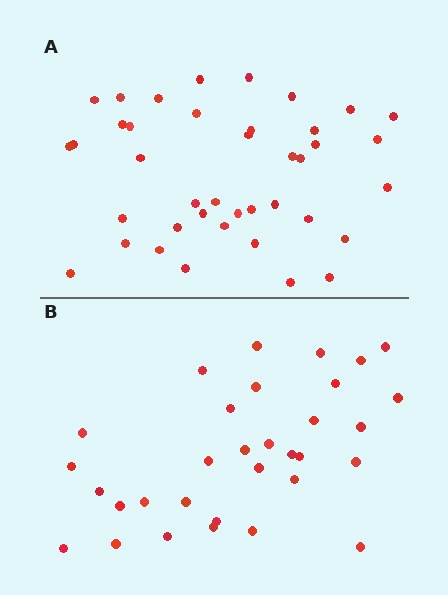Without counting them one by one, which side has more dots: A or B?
Region A (the top region) has more dots.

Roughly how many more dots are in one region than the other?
Region A has roughly 8 or so more dots than region B.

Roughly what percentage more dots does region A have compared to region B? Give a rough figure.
About 25% more.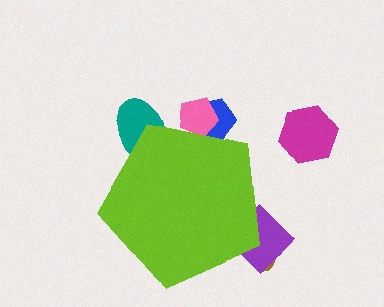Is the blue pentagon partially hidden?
Yes, the blue pentagon is partially hidden behind the lime pentagon.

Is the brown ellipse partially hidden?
Yes, the brown ellipse is partially hidden behind the lime pentagon.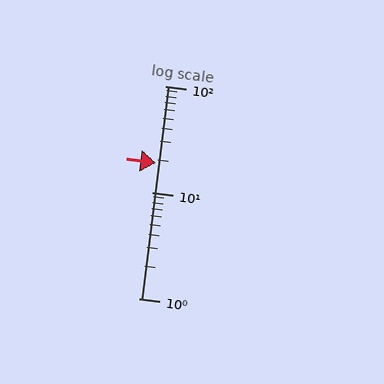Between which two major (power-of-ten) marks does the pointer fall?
The pointer is between 10 and 100.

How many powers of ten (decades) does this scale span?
The scale spans 2 decades, from 1 to 100.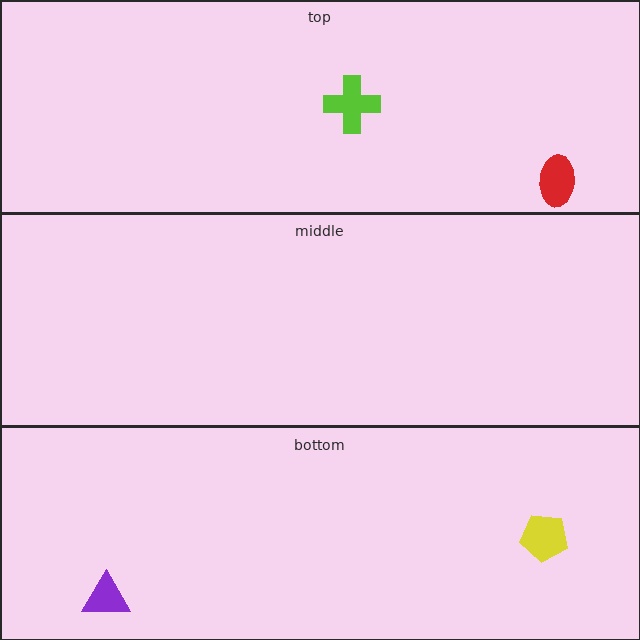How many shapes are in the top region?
2.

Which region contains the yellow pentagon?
The bottom region.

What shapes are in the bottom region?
The purple triangle, the yellow pentagon.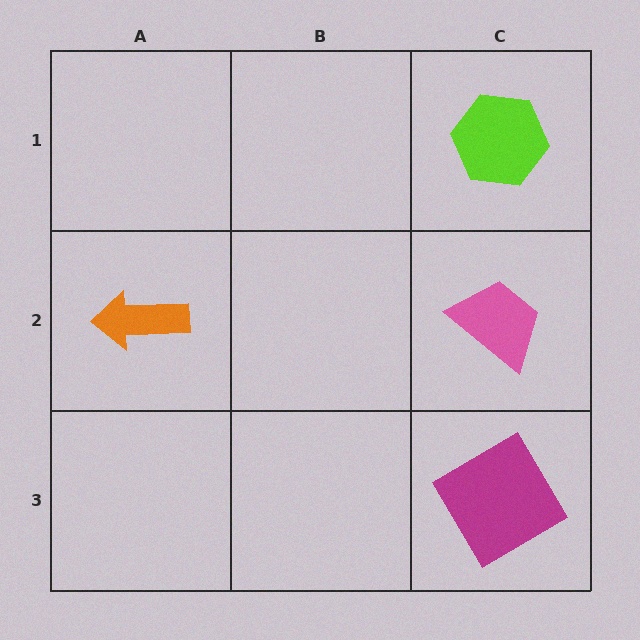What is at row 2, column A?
An orange arrow.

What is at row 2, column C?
A pink trapezoid.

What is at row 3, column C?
A magenta diamond.